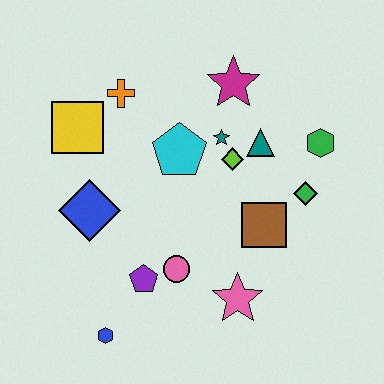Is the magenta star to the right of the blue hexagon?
Yes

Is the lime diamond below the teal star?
Yes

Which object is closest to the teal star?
The lime diamond is closest to the teal star.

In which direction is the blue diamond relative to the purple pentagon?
The blue diamond is above the purple pentagon.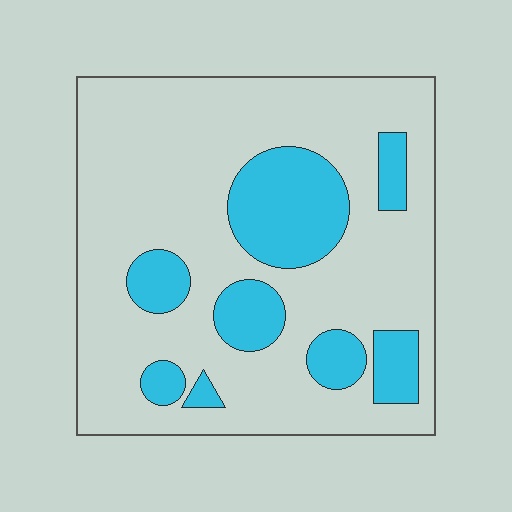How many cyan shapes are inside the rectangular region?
8.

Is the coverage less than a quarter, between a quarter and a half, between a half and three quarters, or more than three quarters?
Less than a quarter.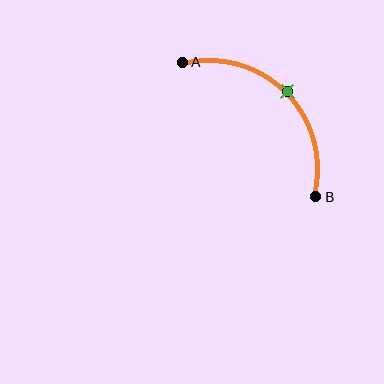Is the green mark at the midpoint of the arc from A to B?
Yes. The green mark lies on the arc at equal arc-length from both A and B — it is the arc midpoint.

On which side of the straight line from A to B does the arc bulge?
The arc bulges above and to the right of the straight line connecting A and B.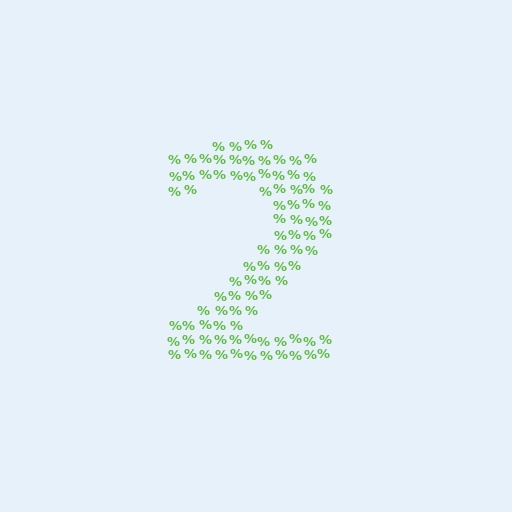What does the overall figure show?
The overall figure shows the digit 2.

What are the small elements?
The small elements are percent signs.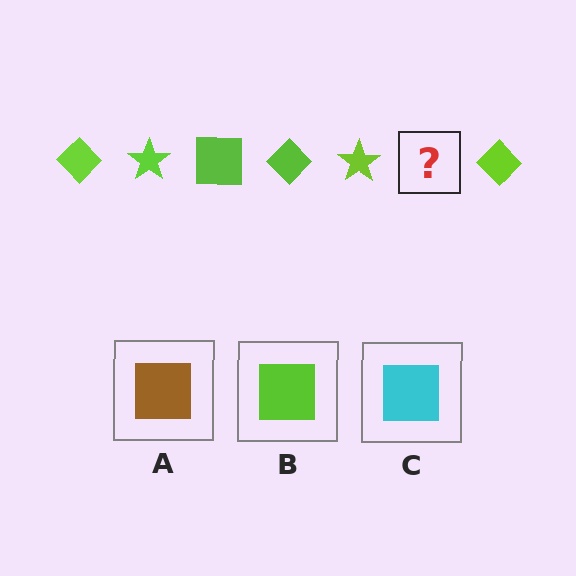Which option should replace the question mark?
Option B.